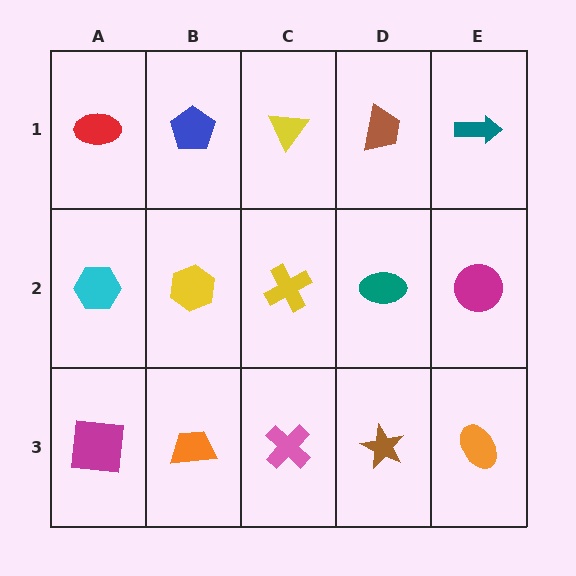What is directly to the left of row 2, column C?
A yellow hexagon.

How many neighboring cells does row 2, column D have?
4.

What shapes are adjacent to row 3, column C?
A yellow cross (row 2, column C), an orange trapezoid (row 3, column B), a brown star (row 3, column D).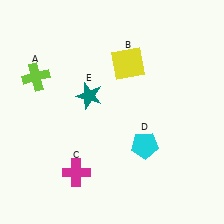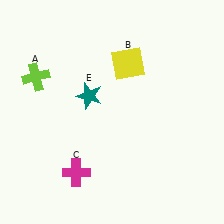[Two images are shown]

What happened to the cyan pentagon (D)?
The cyan pentagon (D) was removed in Image 2. It was in the bottom-right area of Image 1.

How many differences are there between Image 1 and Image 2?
There is 1 difference between the two images.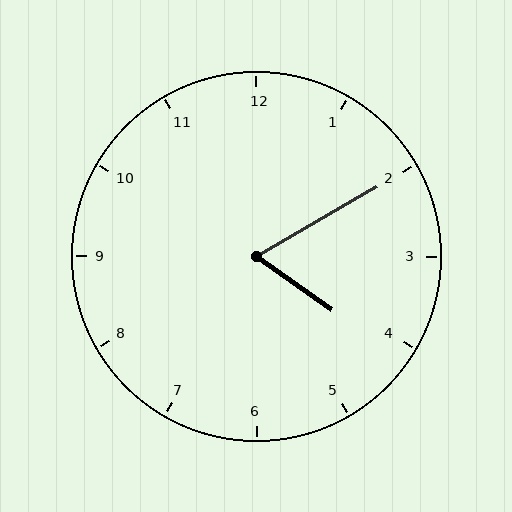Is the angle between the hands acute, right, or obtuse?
It is acute.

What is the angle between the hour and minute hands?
Approximately 65 degrees.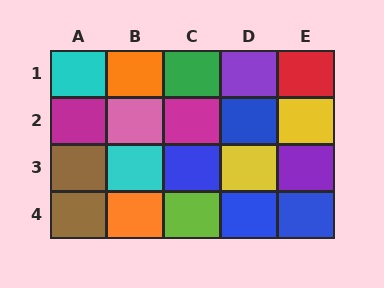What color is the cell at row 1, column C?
Green.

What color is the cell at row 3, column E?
Purple.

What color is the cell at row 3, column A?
Brown.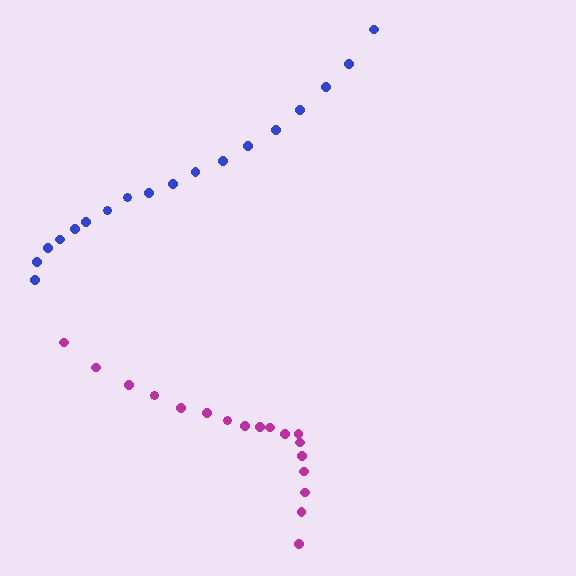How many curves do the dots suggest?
There are 2 distinct paths.